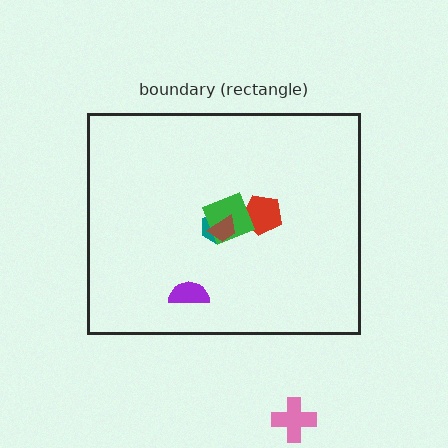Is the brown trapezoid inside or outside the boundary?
Inside.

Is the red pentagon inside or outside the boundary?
Inside.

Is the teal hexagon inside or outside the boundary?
Inside.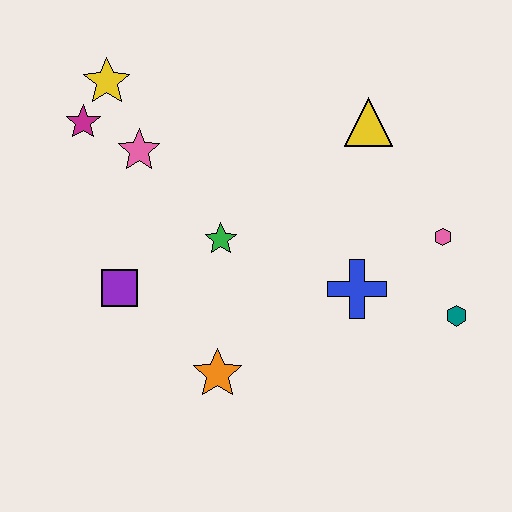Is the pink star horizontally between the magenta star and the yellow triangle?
Yes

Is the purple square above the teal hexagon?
Yes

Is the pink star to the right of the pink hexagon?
No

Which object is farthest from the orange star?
The yellow star is farthest from the orange star.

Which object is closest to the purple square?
The green star is closest to the purple square.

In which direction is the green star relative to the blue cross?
The green star is to the left of the blue cross.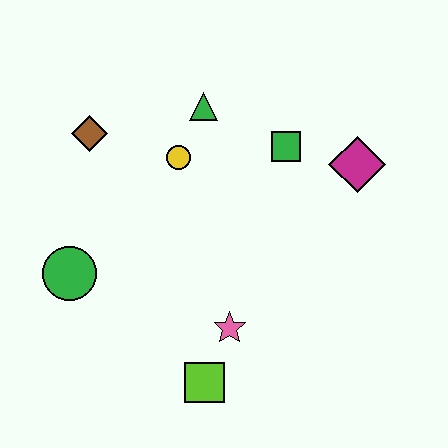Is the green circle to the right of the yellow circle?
No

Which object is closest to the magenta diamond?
The green square is closest to the magenta diamond.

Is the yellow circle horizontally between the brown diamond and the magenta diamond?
Yes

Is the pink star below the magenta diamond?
Yes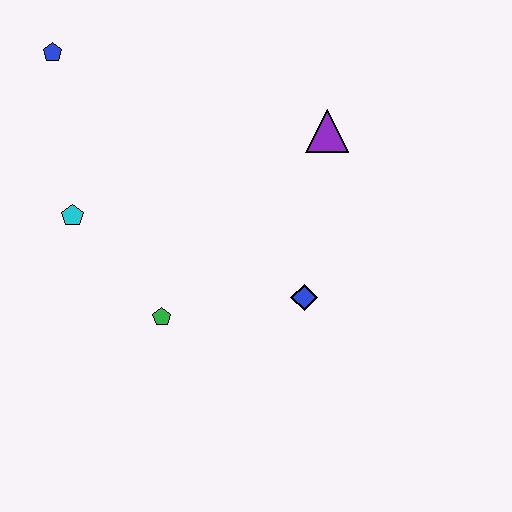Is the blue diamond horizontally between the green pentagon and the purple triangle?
Yes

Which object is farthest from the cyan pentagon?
The purple triangle is farthest from the cyan pentagon.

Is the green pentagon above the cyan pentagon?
No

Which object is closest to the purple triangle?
The blue diamond is closest to the purple triangle.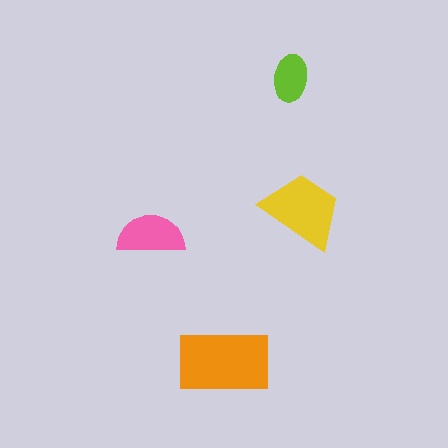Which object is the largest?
The orange rectangle.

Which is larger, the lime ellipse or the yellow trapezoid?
The yellow trapezoid.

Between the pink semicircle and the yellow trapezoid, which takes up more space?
The yellow trapezoid.